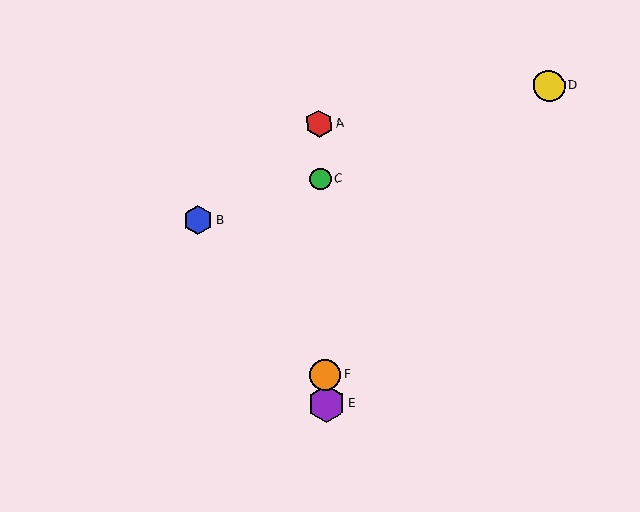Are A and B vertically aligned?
No, A is at x≈319 and B is at x≈198.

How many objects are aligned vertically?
4 objects (A, C, E, F) are aligned vertically.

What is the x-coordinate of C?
Object C is at x≈320.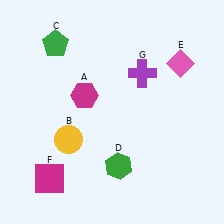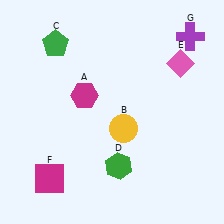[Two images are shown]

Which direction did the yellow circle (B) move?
The yellow circle (B) moved right.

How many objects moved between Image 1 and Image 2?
2 objects moved between the two images.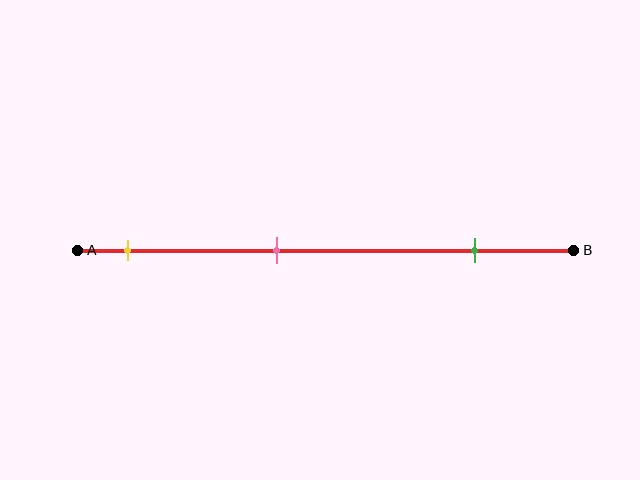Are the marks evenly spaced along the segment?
Yes, the marks are approximately evenly spaced.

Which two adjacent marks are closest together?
The yellow and pink marks are the closest adjacent pair.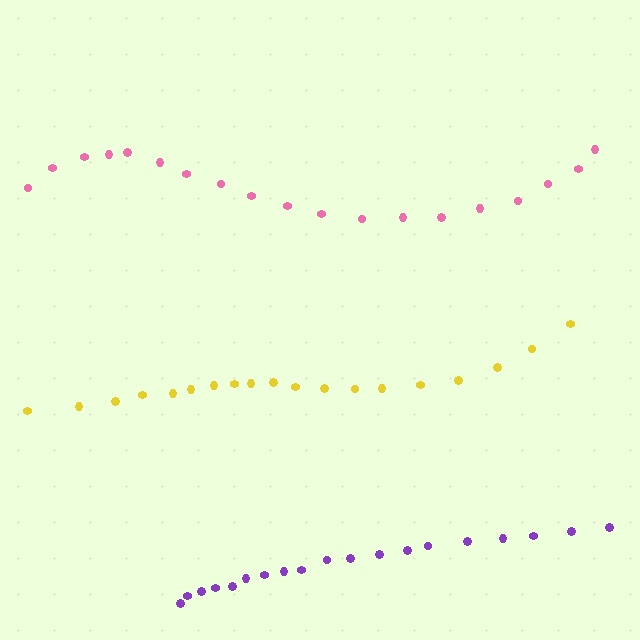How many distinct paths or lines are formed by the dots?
There are 3 distinct paths.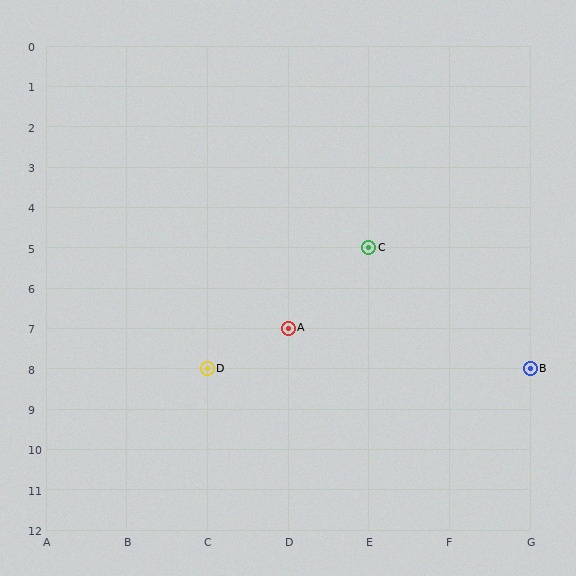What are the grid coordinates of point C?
Point C is at grid coordinates (E, 5).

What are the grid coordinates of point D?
Point D is at grid coordinates (C, 8).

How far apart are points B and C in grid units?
Points B and C are 2 columns and 3 rows apart (about 3.6 grid units diagonally).